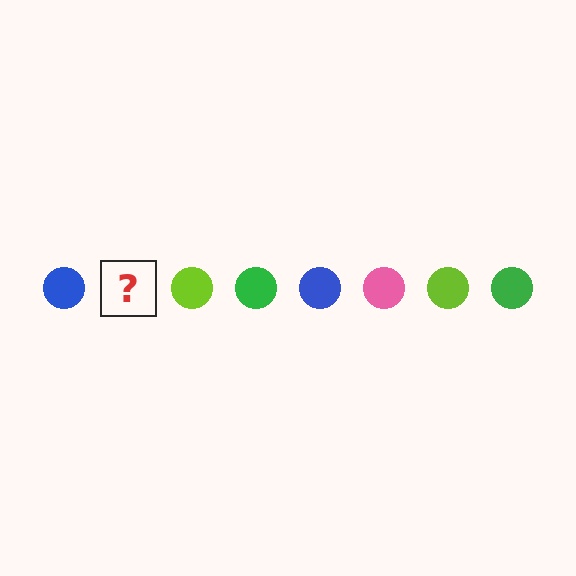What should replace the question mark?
The question mark should be replaced with a pink circle.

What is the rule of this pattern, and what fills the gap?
The rule is that the pattern cycles through blue, pink, lime, green circles. The gap should be filled with a pink circle.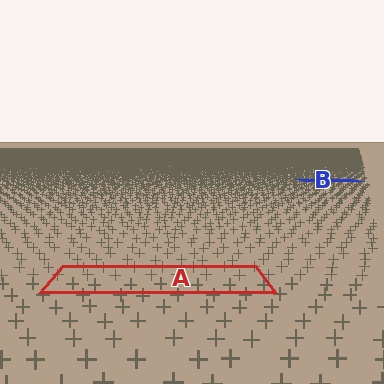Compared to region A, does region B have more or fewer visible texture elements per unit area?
Region B has more texture elements per unit area — they are packed more densely because it is farther away.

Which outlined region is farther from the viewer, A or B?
Region B is farther from the viewer — the texture elements inside it appear smaller and more densely packed.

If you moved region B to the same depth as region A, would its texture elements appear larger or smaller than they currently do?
They would appear larger. At a closer depth, the same texture elements are projected at a bigger on-screen size.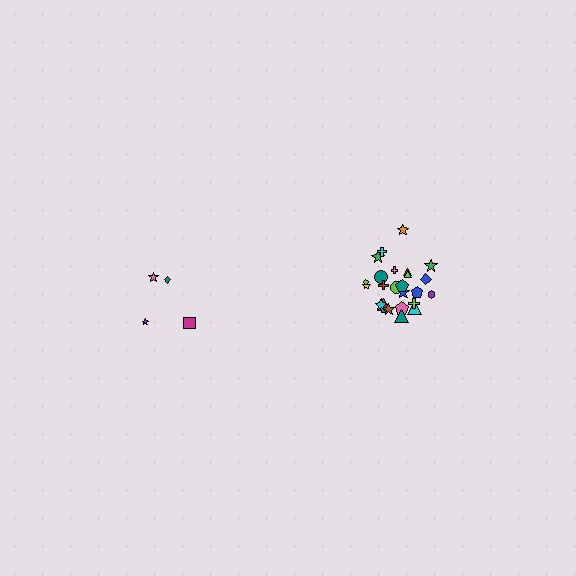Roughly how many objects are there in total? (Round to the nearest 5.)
Roughly 30 objects in total.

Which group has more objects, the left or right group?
The right group.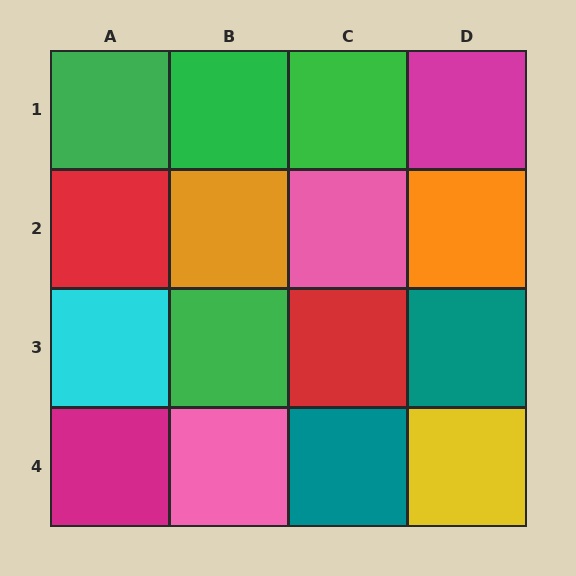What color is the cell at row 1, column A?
Green.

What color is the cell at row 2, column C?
Pink.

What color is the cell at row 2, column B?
Orange.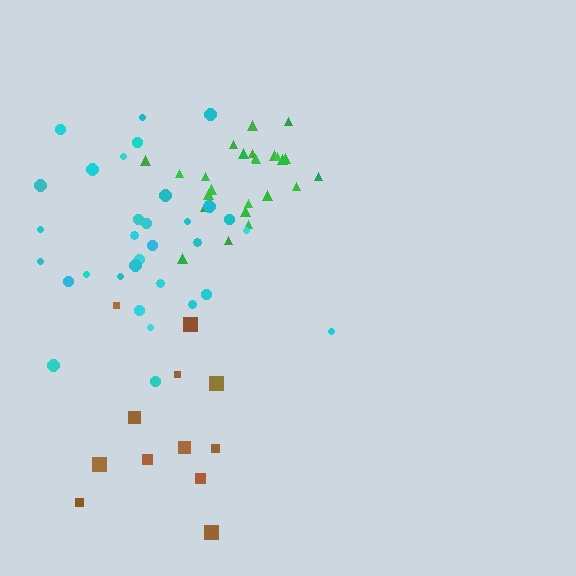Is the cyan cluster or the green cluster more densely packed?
Green.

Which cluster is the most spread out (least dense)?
Brown.